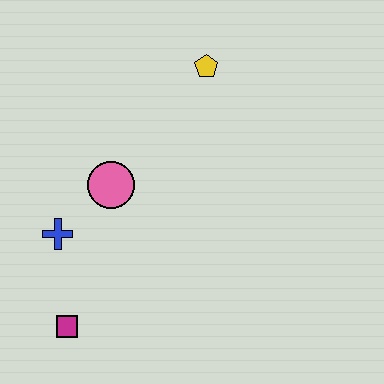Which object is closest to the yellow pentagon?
The pink circle is closest to the yellow pentagon.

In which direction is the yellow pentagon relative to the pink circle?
The yellow pentagon is above the pink circle.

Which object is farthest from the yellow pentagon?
The magenta square is farthest from the yellow pentagon.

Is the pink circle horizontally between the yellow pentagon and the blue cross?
Yes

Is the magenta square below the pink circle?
Yes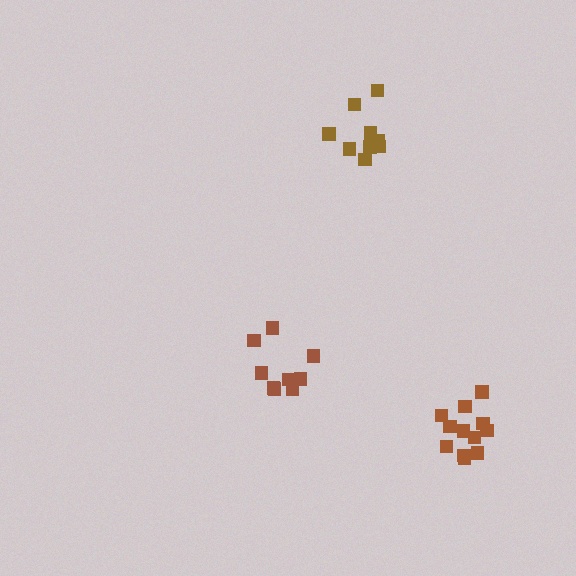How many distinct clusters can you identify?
There are 3 distinct clusters.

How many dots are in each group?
Group 1: 12 dots, Group 2: 9 dots, Group 3: 9 dots (30 total).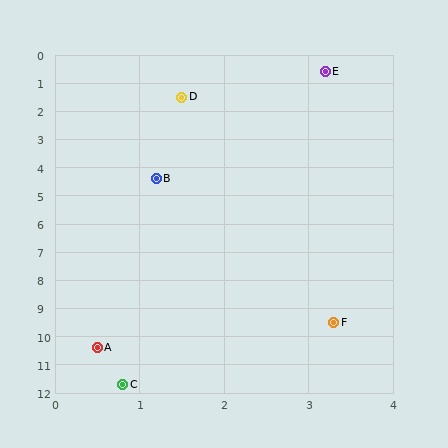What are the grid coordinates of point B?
Point B is at approximately (1.2, 4.4).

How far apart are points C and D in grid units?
Points C and D are about 10.2 grid units apart.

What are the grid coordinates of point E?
Point E is at approximately (3.2, 0.6).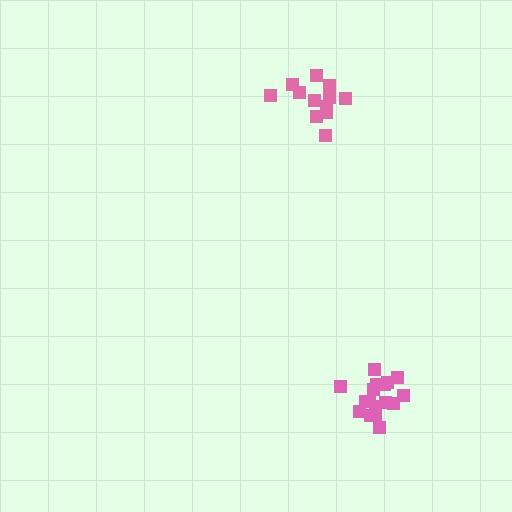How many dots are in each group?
Group 1: 12 dots, Group 2: 17 dots (29 total).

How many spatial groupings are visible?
There are 2 spatial groupings.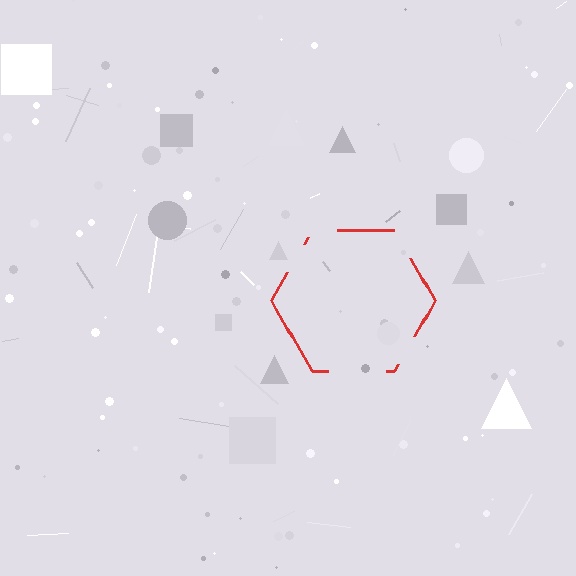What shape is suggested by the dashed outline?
The dashed outline suggests a hexagon.